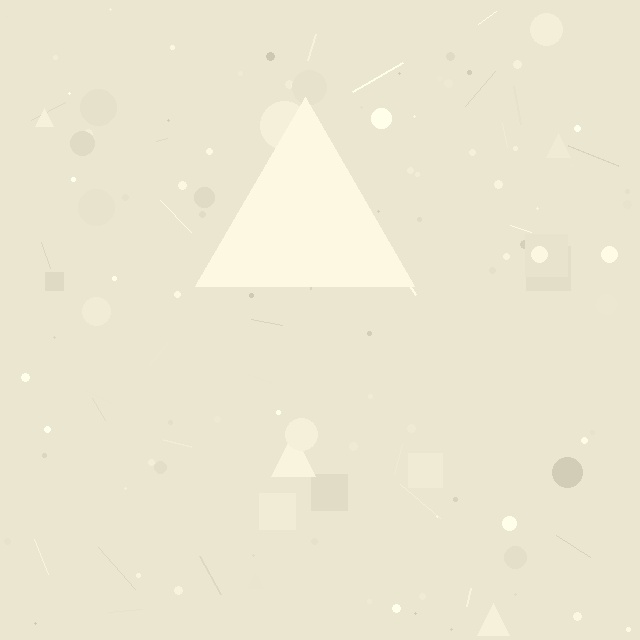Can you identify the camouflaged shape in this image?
The camouflaged shape is a triangle.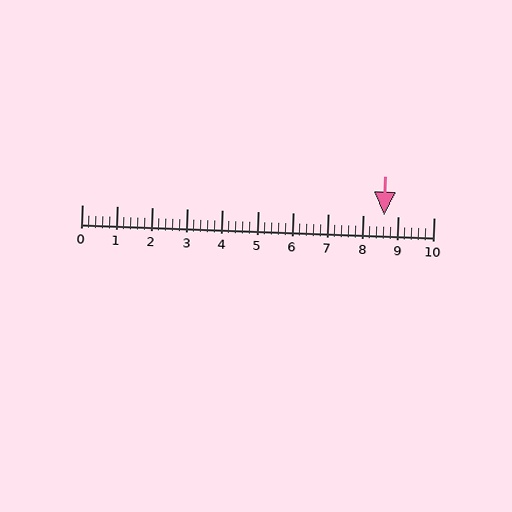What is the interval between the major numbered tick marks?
The major tick marks are spaced 1 units apart.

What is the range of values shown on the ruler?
The ruler shows values from 0 to 10.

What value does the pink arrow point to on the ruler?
The pink arrow points to approximately 8.6.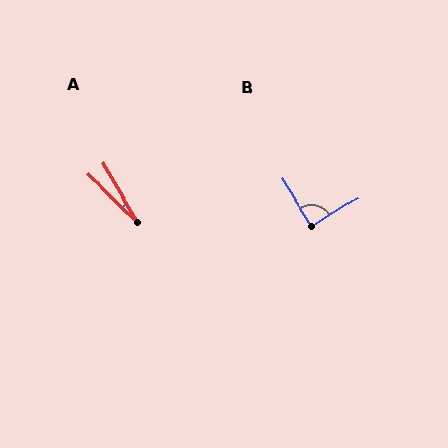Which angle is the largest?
B, at approximately 90 degrees.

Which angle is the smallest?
A, at approximately 16 degrees.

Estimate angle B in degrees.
Approximately 90 degrees.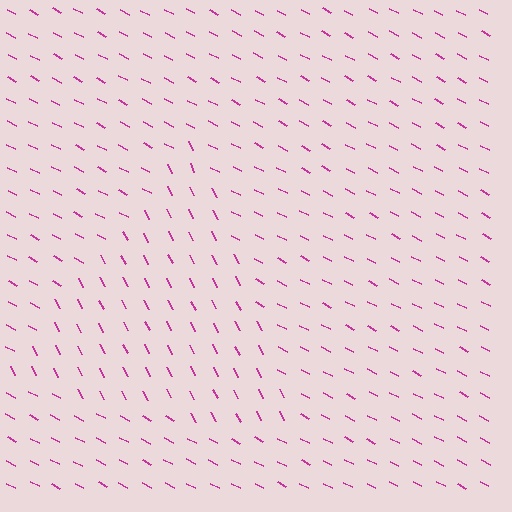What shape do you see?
I see a triangle.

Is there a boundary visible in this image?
Yes, there is a texture boundary formed by a change in line orientation.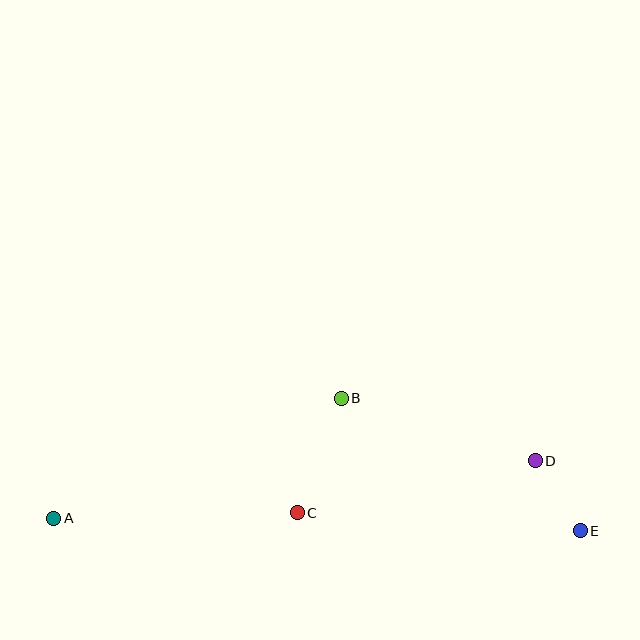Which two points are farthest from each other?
Points A and E are farthest from each other.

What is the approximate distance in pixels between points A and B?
The distance between A and B is approximately 311 pixels.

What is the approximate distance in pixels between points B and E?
The distance between B and E is approximately 273 pixels.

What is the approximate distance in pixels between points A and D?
The distance between A and D is approximately 485 pixels.